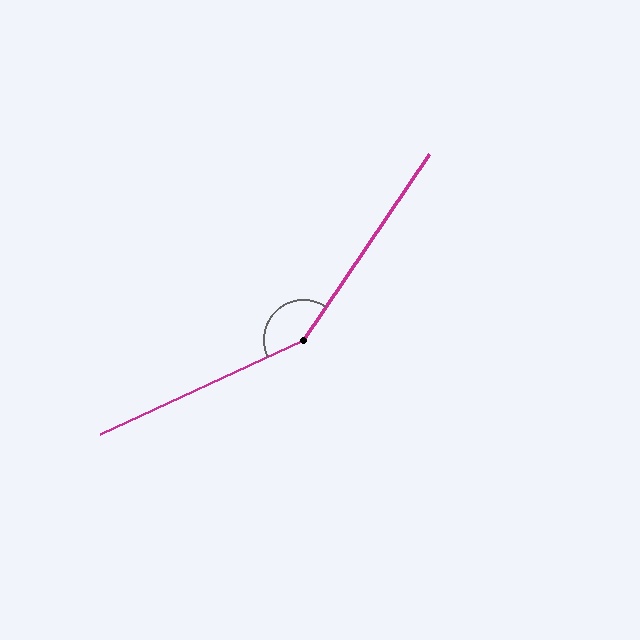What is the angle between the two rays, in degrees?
Approximately 149 degrees.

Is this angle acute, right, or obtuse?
It is obtuse.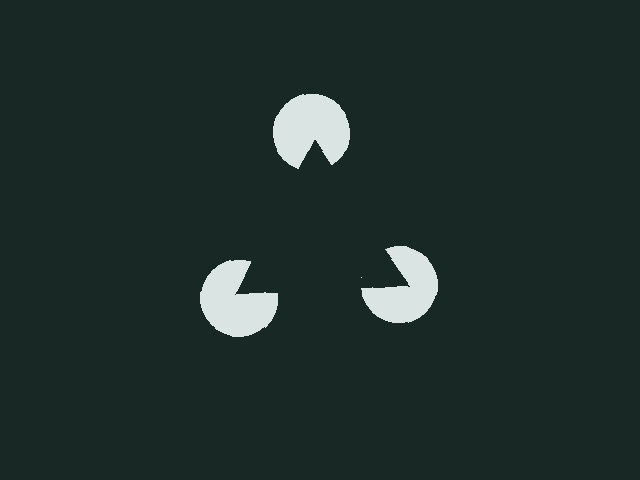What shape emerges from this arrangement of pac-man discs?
An illusory triangle — its edges are inferred from the aligned wedge cuts in the pac-man discs, not physically drawn.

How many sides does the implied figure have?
3 sides.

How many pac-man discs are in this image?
There are 3 — one at each vertex of the illusory triangle.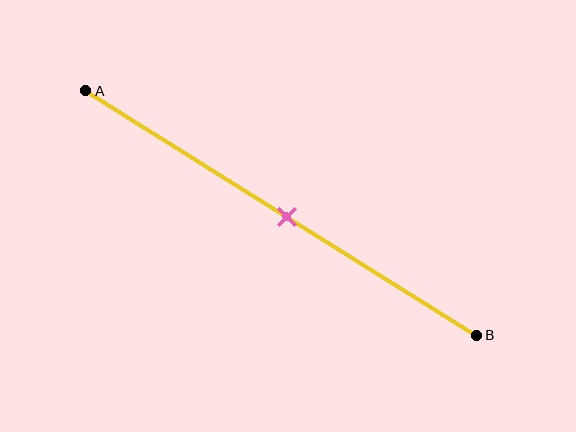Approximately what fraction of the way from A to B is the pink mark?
The pink mark is approximately 50% of the way from A to B.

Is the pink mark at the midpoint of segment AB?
Yes, the mark is approximately at the midpoint.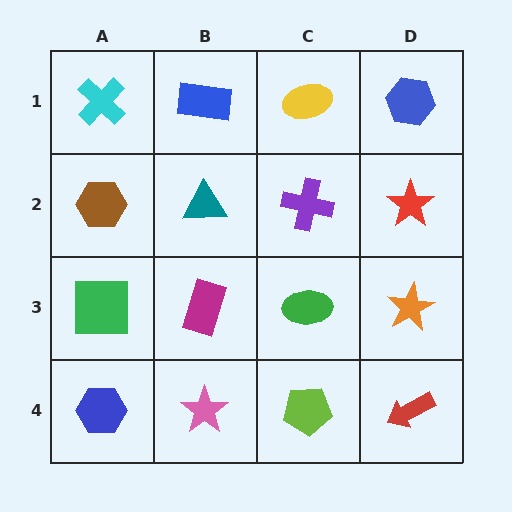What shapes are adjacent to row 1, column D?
A red star (row 2, column D), a yellow ellipse (row 1, column C).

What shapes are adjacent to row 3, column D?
A red star (row 2, column D), a red arrow (row 4, column D), a green ellipse (row 3, column C).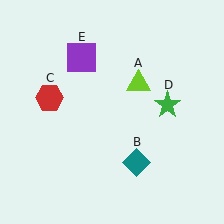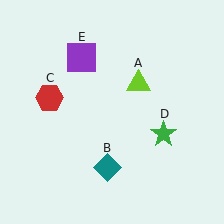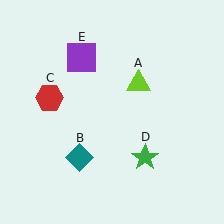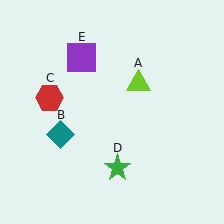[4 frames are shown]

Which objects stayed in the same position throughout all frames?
Lime triangle (object A) and red hexagon (object C) and purple square (object E) remained stationary.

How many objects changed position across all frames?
2 objects changed position: teal diamond (object B), green star (object D).